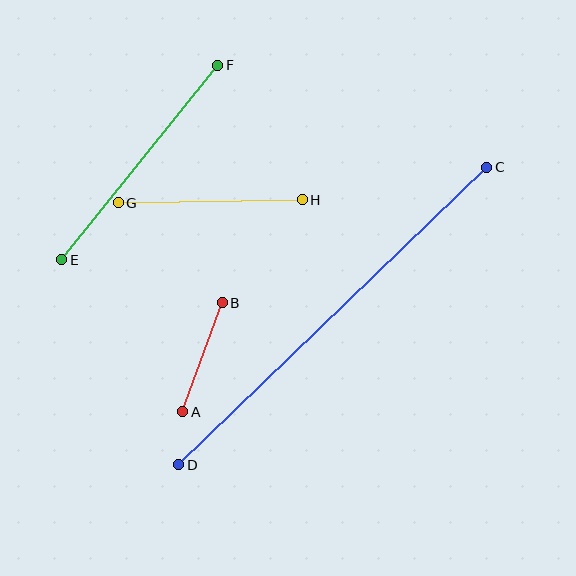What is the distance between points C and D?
The distance is approximately 428 pixels.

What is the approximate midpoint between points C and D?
The midpoint is at approximately (333, 316) pixels.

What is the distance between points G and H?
The distance is approximately 184 pixels.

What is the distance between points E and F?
The distance is approximately 250 pixels.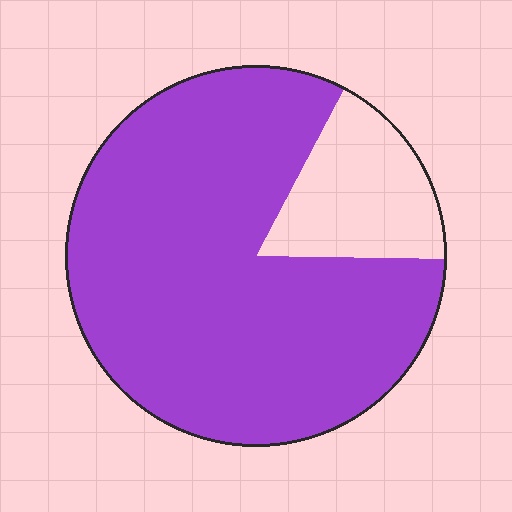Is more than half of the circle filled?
Yes.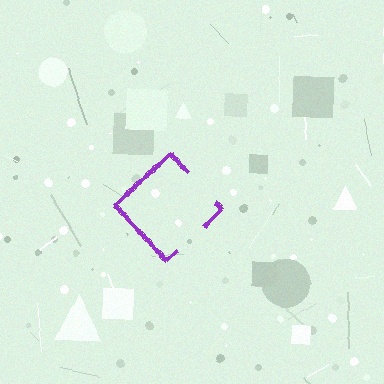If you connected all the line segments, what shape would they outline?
They would outline a diamond.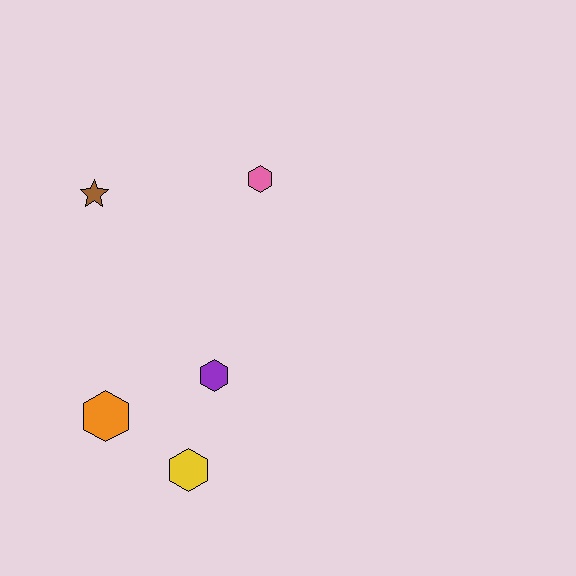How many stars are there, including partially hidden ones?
There is 1 star.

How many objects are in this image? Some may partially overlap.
There are 5 objects.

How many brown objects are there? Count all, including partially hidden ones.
There is 1 brown object.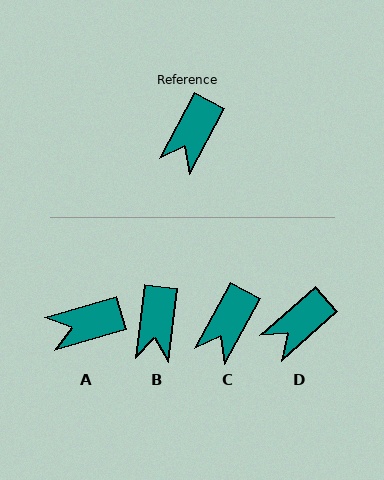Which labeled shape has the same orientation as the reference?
C.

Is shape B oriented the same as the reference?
No, it is off by about 21 degrees.